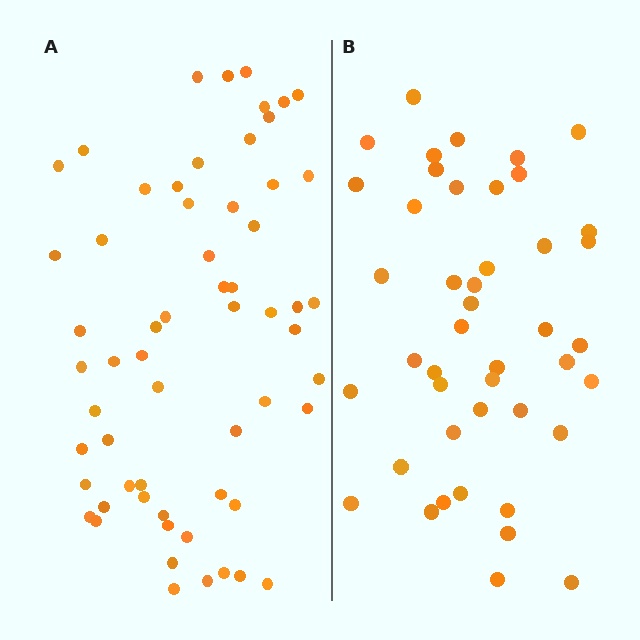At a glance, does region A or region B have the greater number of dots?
Region A (the left region) has more dots.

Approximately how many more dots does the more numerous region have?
Region A has approximately 15 more dots than region B.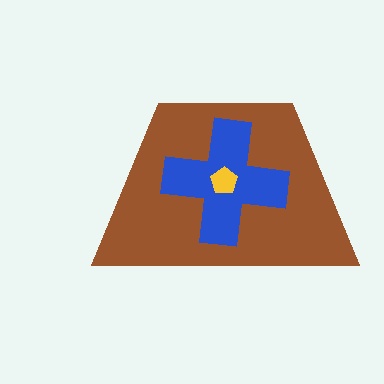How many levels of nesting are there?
3.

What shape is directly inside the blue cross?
The yellow pentagon.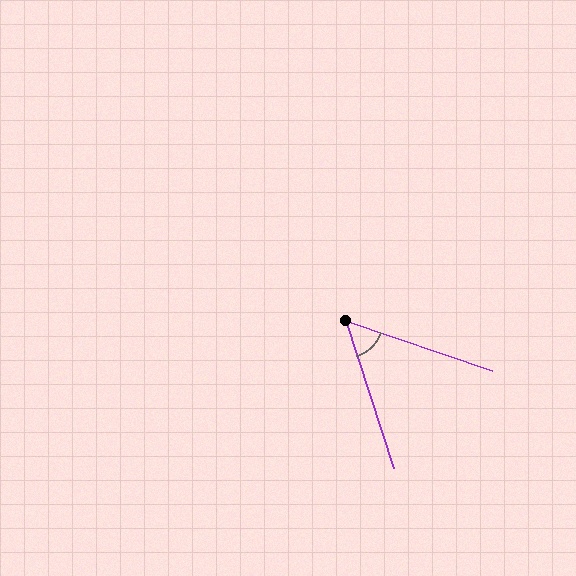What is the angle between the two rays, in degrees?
Approximately 53 degrees.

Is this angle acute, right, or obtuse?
It is acute.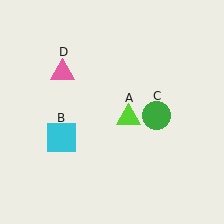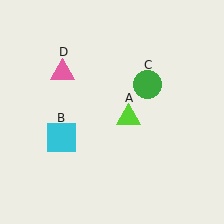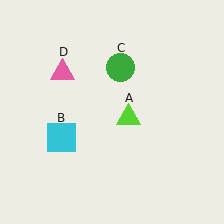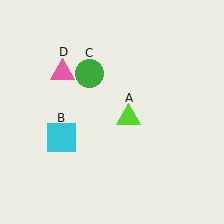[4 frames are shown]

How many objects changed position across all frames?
1 object changed position: green circle (object C).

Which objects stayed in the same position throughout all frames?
Lime triangle (object A) and cyan square (object B) and pink triangle (object D) remained stationary.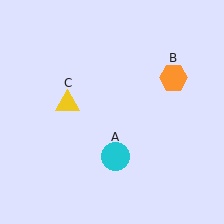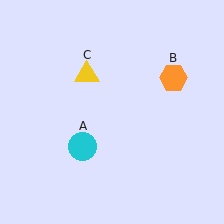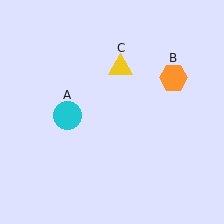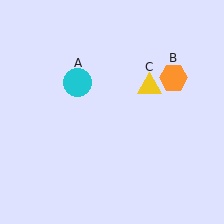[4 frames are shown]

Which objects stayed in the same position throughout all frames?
Orange hexagon (object B) remained stationary.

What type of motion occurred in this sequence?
The cyan circle (object A), yellow triangle (object C) rotated clockwise around the center of the scene.